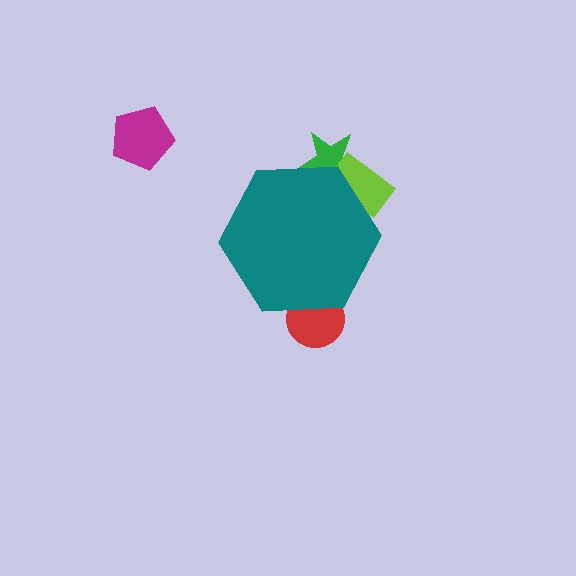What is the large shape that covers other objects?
A teal hexagon.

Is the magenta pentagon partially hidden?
No, the magenta pentagon is fully visible.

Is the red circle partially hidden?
Yes, the red circle is partially hidden behind the teal hexagon.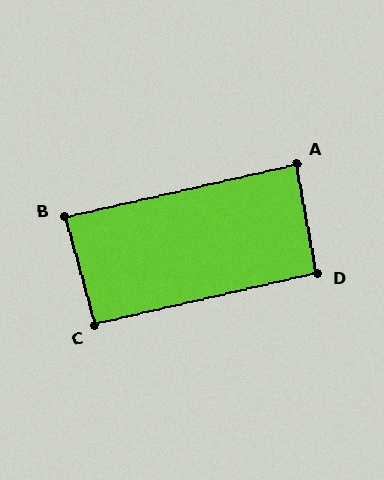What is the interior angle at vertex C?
Approximately 92 degrees (approximately right).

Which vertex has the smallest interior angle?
B, at approximately 88 degrees.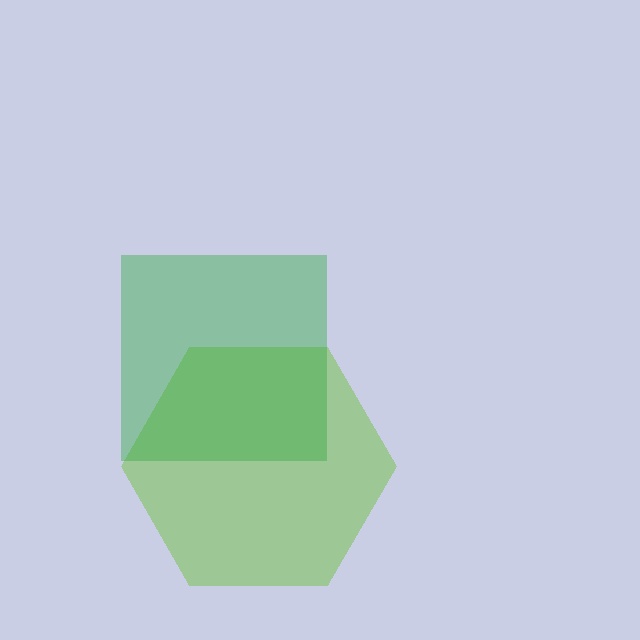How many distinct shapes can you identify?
There are 2 distinct shapes: a lime hexagon, a green square.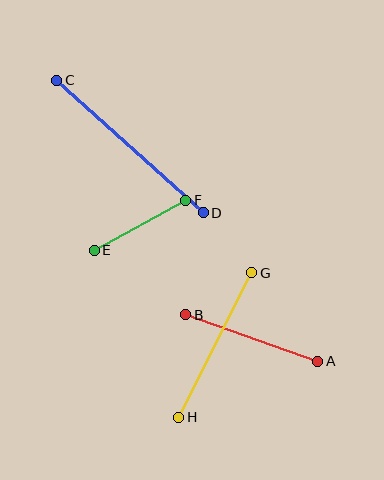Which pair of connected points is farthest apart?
Points C and D are farthest apart.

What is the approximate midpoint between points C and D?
The midpoint is at approximately (130, 146) pixels.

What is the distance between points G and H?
The distance is approximately 162 pixels.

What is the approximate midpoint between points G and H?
The midpoint is at approximately (215, 345) pixels.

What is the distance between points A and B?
The distance is approximately 140 pixels.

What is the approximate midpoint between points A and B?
The midpoint is at approximately (252, 338) pixels.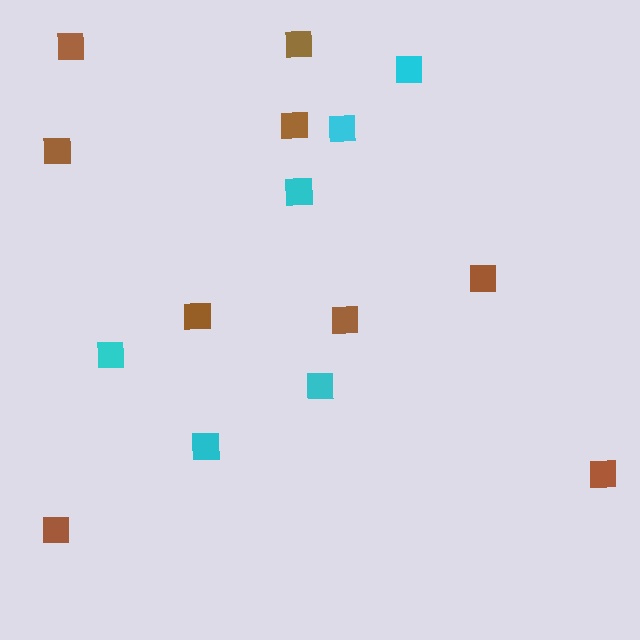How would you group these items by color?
There are 2 groups: one group of cyan squares (6) and one group of brown squares (9).